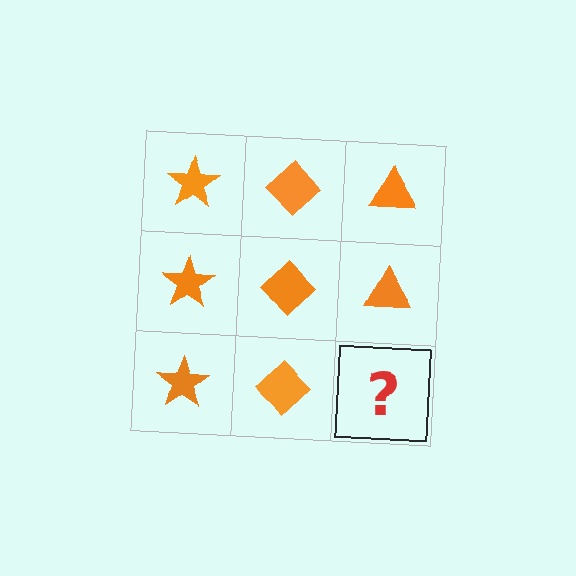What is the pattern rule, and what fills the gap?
The rule is that each column has a consistent shape. The gap should be filled with an orange triangle.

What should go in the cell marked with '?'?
The missing cell should contain an orange triangle.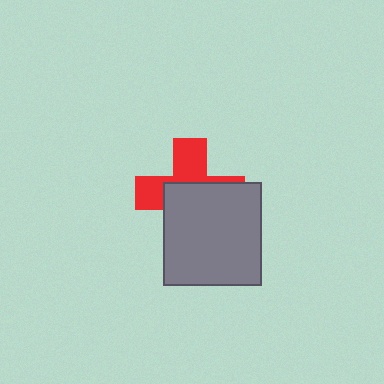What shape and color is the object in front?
The object in front is a gray rectangle.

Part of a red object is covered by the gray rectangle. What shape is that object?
It is a cross.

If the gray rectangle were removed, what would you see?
You would see the complete red cross.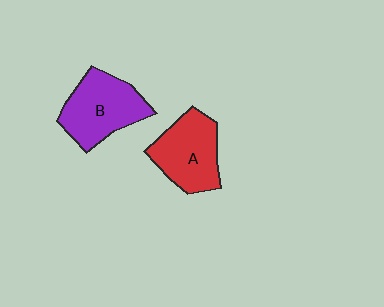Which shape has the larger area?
Shape B (purple).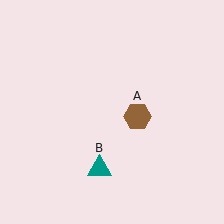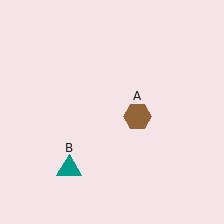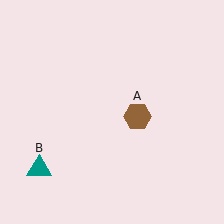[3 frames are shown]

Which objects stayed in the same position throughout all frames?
Brown hexagon (object A) remained stationary.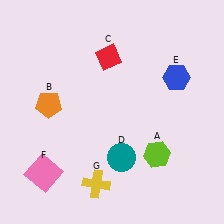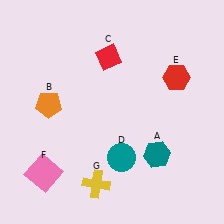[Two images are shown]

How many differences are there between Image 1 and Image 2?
There are 2 differences between the two images.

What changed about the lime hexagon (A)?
In Image 1, A is lime. In Image 2, it changed to teal.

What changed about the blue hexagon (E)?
In Image 1, E is blue. In Image 2, it changed to red.